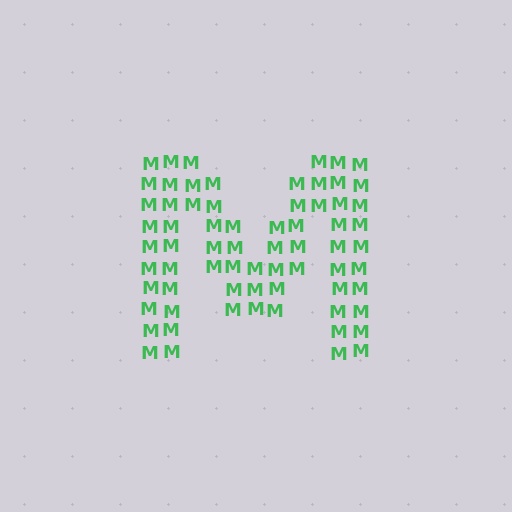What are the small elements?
The small elements are letter M's.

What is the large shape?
The large shape is the letter M.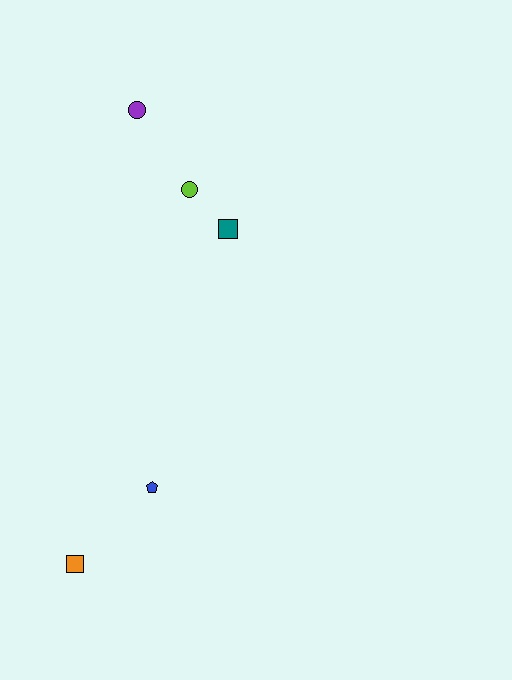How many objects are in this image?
There are 5 objects.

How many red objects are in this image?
There are no red objects.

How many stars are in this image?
There are no stars.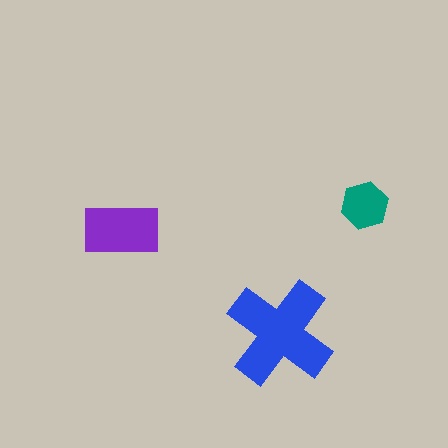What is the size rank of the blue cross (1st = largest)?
1st.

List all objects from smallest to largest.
The teal hexagon, the purple rectangle, the blue cross.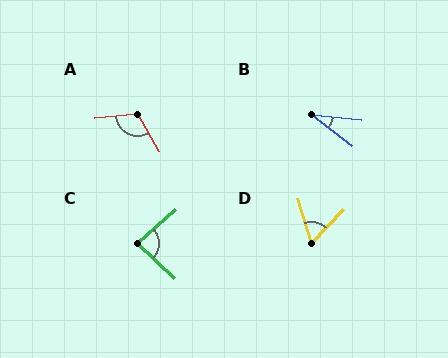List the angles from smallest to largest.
B (32°), D (61°), C (84°), A (115°).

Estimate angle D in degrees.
Approximately 61 degrees.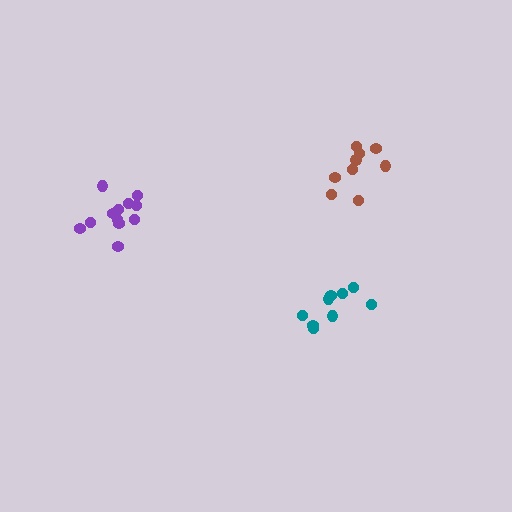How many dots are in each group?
Group 1: 9 dots, Group 2: 9 dots, Group 3: 12 dots (30 total).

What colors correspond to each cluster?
The clusters are colored: teal, brown, purple.